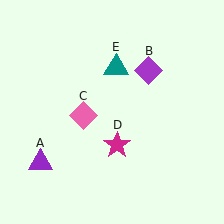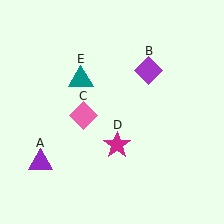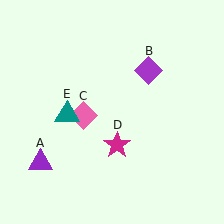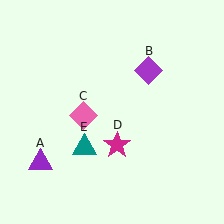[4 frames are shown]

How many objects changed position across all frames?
1 object changed position: teal triangle (object E).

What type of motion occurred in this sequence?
The teal triangle (object E) rotated counterclockwise around the center of the scene.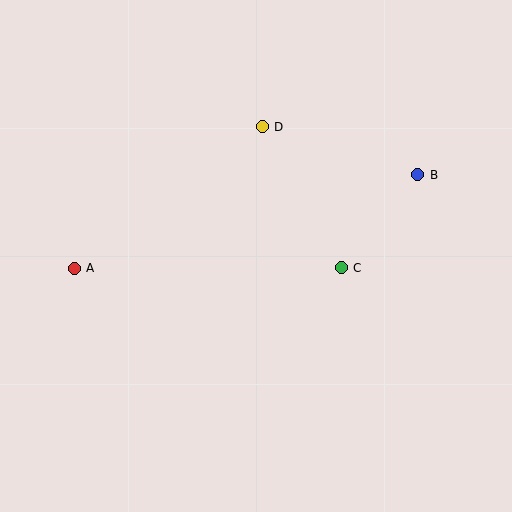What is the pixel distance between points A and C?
The distance between A and C is 267 pixels.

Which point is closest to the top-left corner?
Point A is closest to the top-left corner.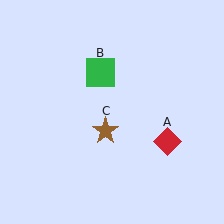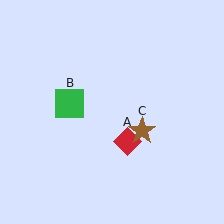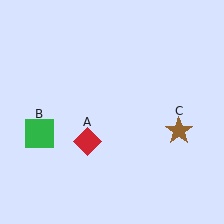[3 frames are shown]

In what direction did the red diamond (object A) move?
The red diamond (object A) moved left.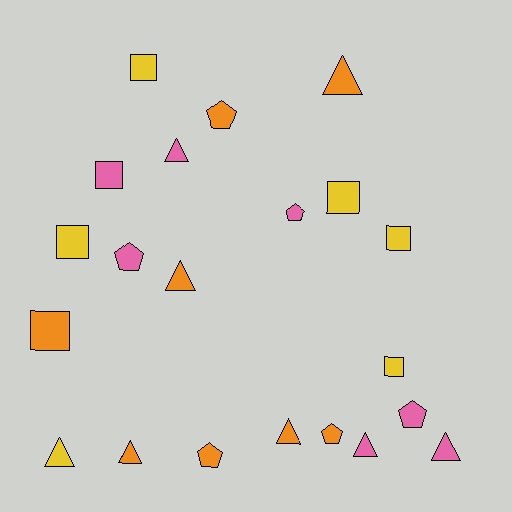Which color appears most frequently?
Orange, with 8 objects.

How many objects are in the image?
There are 21 objects.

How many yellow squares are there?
There are 5 yellow squares.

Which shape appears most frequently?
Triangle, with 8 objects.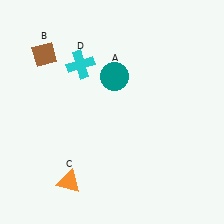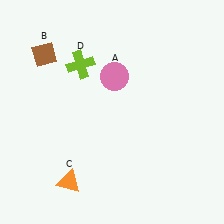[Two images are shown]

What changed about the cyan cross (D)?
In Image 1, D is cyan. In Image 2, it changed to lime.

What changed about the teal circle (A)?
In Image 1, A is teal. In Image 2, it changed to pink.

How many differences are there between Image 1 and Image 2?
There are 2 differences between the two images.